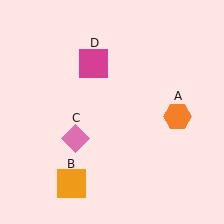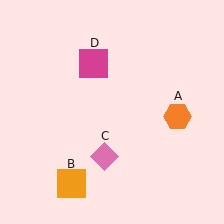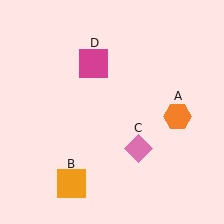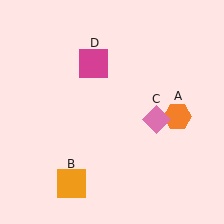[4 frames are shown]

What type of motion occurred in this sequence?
The pink diamond (object C) rotated counterclockwise around the center of the scene.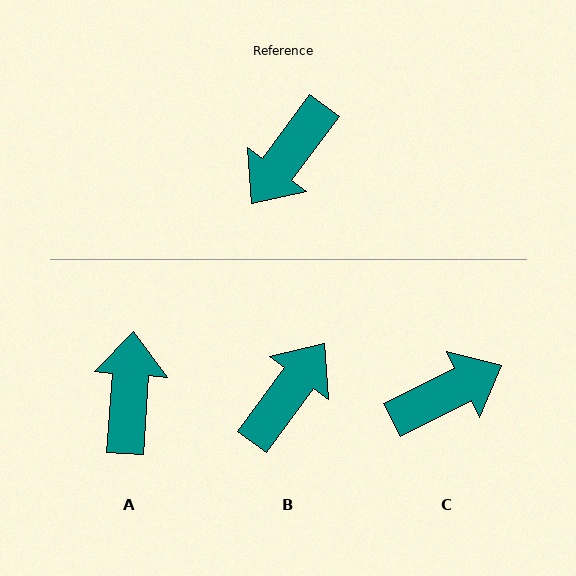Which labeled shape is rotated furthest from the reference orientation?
B, about 179 degrees away.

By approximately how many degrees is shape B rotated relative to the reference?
Approximately 179 degrees clockwise.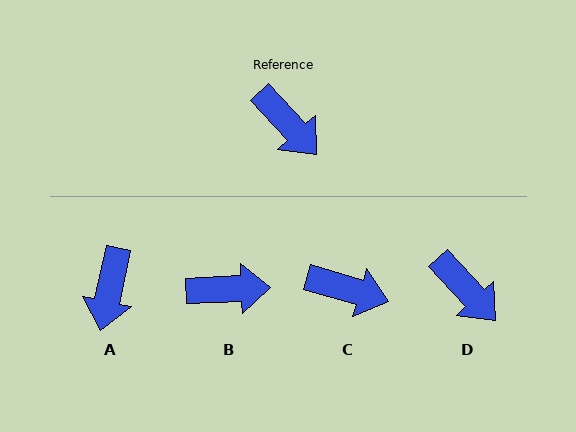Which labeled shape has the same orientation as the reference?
D.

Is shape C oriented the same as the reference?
No, it is off by about 31 degrees.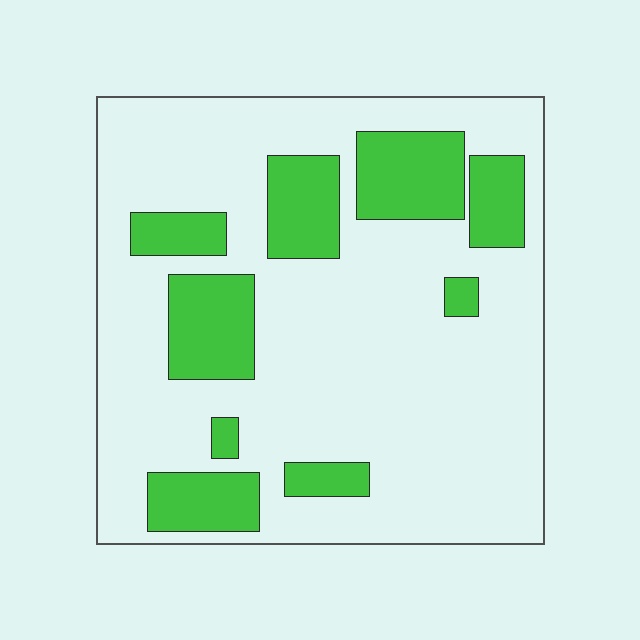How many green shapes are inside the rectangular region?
9.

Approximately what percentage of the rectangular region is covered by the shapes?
Approximately 25%.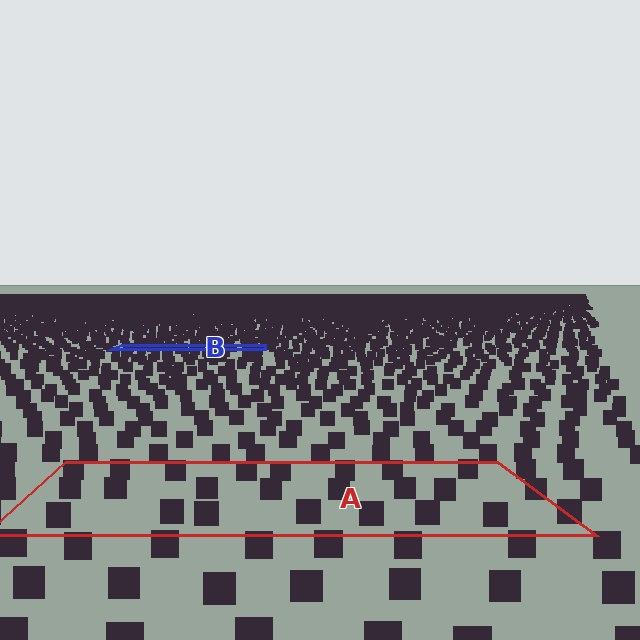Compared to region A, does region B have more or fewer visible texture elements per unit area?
Region B has more texture elements per unit area — they are packed more densely because it is farther away.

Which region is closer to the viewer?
Region A is closer. The texture elements there are larger and more spread out.